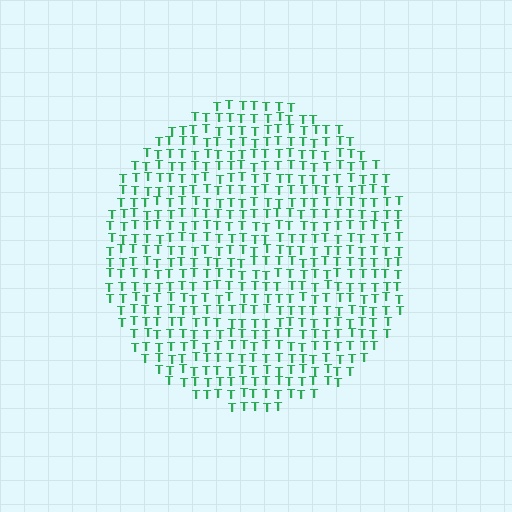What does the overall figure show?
The overall figure shows a circle.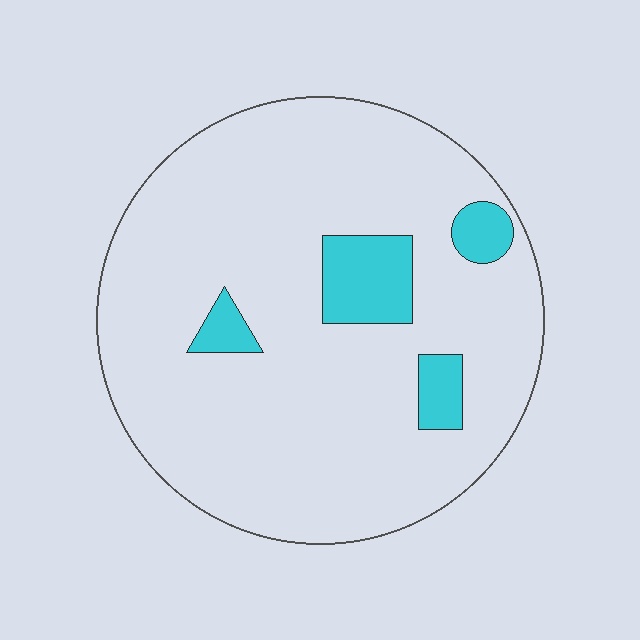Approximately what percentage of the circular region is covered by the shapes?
Approximately 10%.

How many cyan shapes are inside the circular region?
4.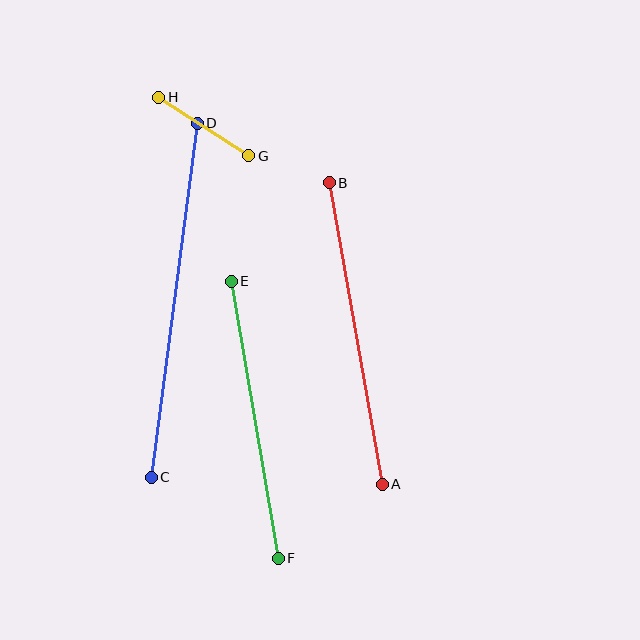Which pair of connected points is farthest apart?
Points C and D are farthest apart.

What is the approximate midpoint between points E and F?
The midpoint is at approximately (255, 420) pixels.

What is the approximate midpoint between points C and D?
The midpoint is at approximately (174, 300) pixels.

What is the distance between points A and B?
The distance is approximately 306 pixels.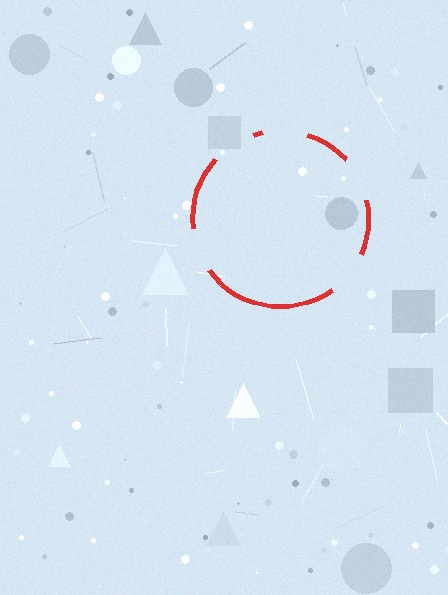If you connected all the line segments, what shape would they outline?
They would outline a circle.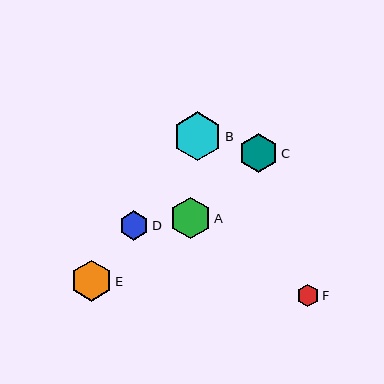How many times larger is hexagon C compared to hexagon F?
Hexagon C is approximately 1.7 times the size of hexagon F.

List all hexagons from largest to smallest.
From largest to smallest: B, A, E, C, D, F.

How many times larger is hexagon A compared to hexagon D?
Hexagon A is approximately 1.4 times the size of hexagon D.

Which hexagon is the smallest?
Hexagon F is the smallest with a size of approximately 23 pixels.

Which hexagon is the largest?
Hexagon B is the largest with a size of approximately 49 pixels.